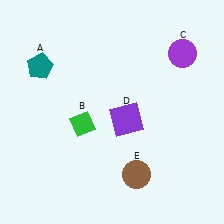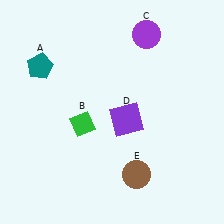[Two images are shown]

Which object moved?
The purple circle (C) moved left.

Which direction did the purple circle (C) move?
The purple circle (C) moved left.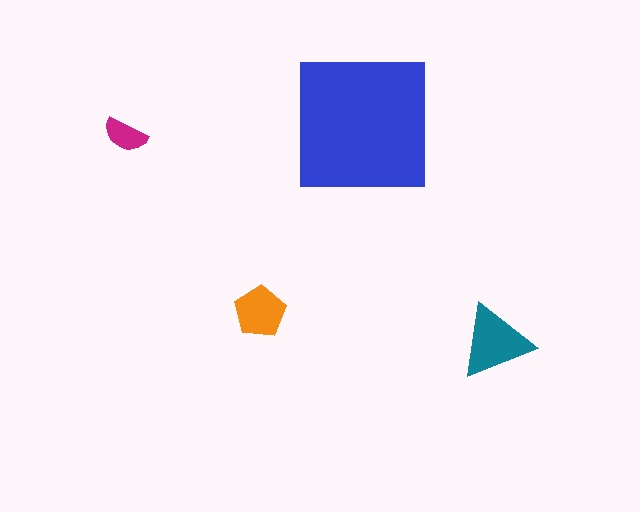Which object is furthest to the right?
The teal triangle is rightmost.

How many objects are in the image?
There are 4 objects in the image.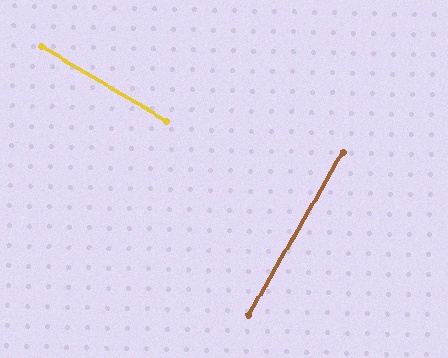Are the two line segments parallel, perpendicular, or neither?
Perpendicular — they meet at approximately 89°.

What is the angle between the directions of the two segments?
Approximately 89 degrees.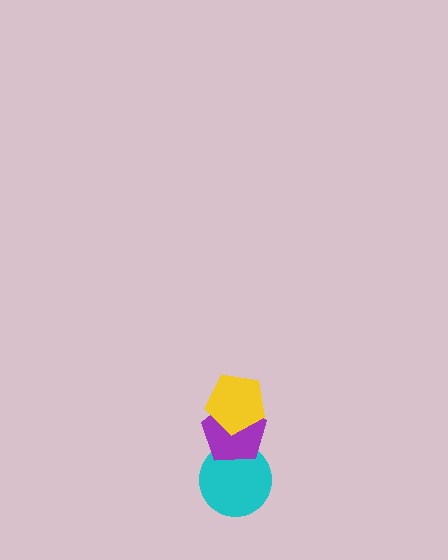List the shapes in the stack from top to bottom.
From top to bottom: the yellow pentagon, the purple pentagon, the cyan circle.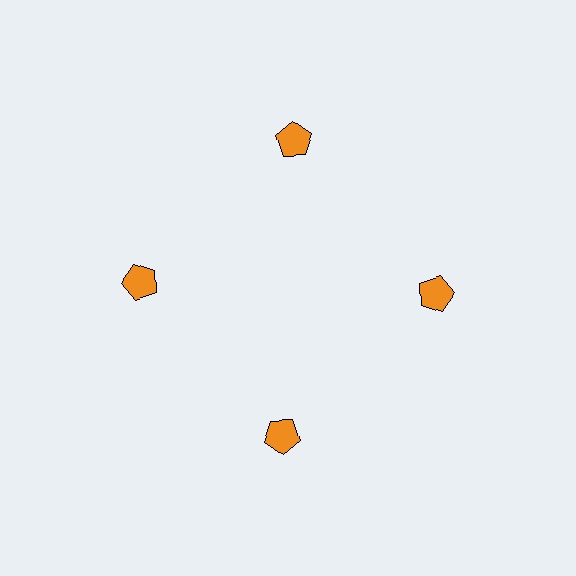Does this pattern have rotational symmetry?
Yes, this pattern has 4-fold rotational symmetry. It looks the same after rotating 90 degrees around the center.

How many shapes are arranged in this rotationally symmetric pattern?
There are 4 shapes, arranged in 4 groups of 1.